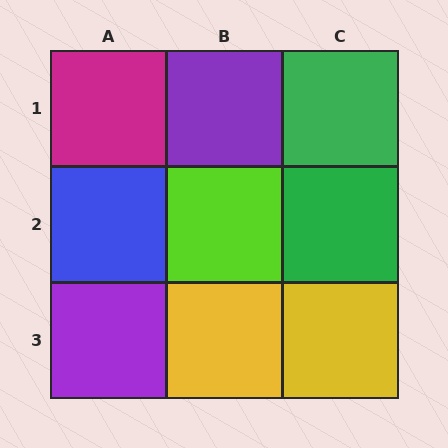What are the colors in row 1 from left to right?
Magenta, purple, green.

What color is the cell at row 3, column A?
Purple.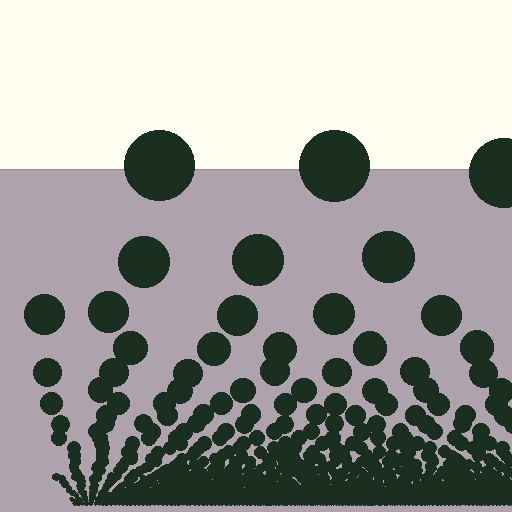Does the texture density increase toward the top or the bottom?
Density increases toward the bottom.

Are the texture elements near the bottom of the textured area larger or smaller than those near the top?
Smaller. The gradient is inverted — elements near the bottom are smaller and denser.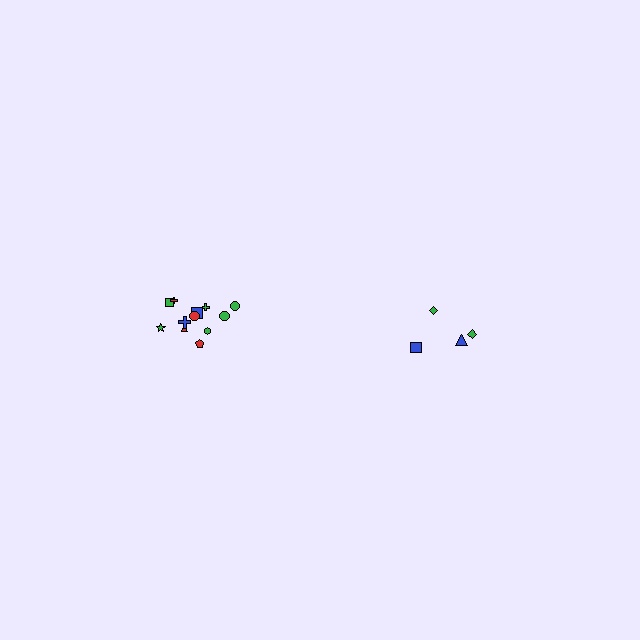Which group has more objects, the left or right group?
The left group.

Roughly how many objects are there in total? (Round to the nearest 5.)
Roughly 15 objects in total.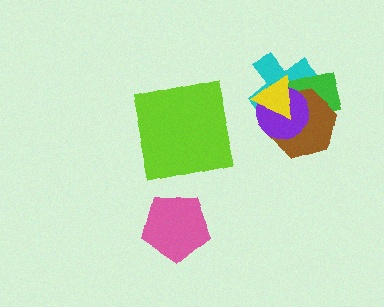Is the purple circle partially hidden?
Yes, it is partially covered by another shape.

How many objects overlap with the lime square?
0 objects overlap with the lime square.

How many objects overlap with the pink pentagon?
0 objects overlap with the pink pentagon.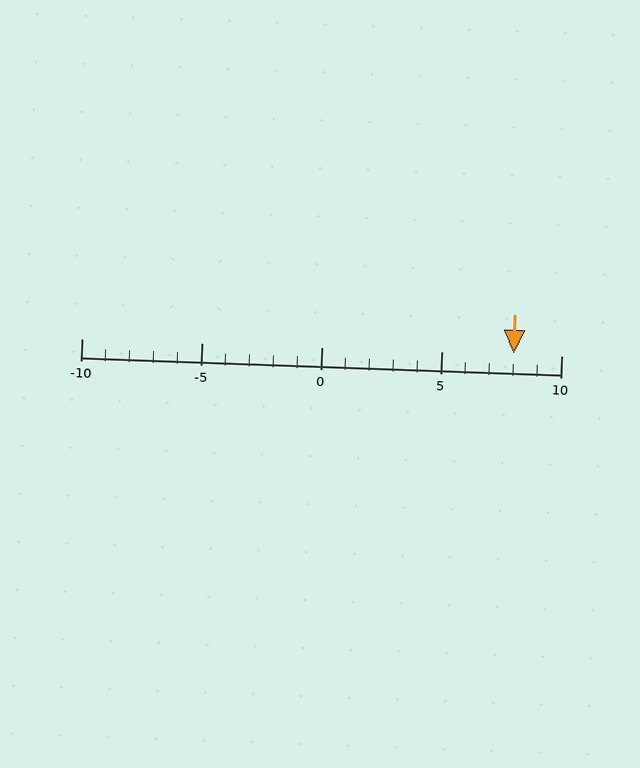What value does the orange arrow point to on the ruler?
The orange arrow points to approximately 8.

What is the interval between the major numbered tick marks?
The major tick marks are spaced 5 units apart.